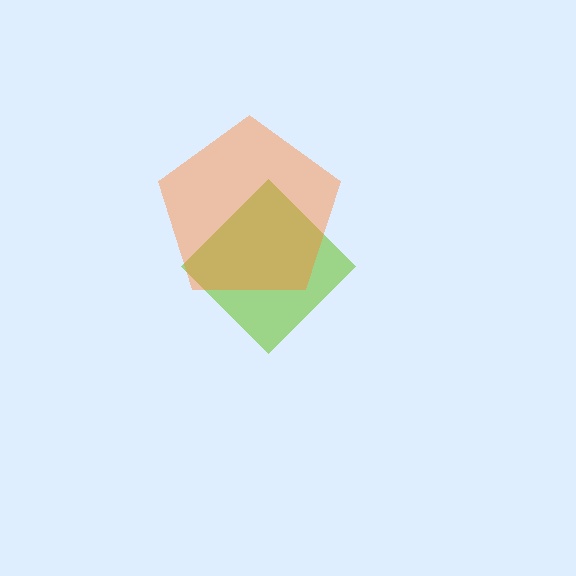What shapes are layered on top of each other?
The layered shapes are: a lime diamond, an orange pentagon.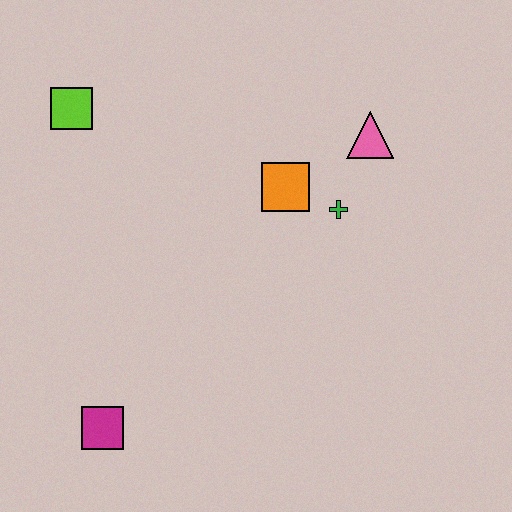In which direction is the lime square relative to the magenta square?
The lime square is above the magenta square.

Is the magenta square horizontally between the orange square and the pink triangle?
No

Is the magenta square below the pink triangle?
Yes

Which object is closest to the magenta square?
The orange square is closest to the magenta square.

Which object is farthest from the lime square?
The magenta square is farthest from the lime square.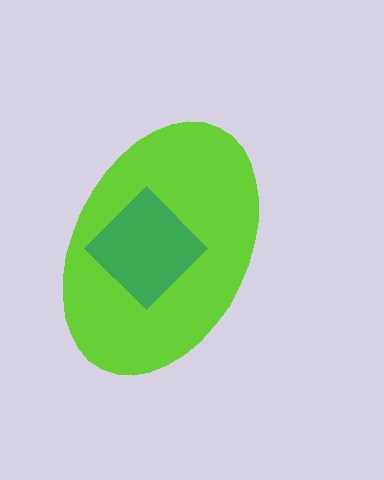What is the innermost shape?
The green diamond.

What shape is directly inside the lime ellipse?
The green diamond.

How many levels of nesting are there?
2.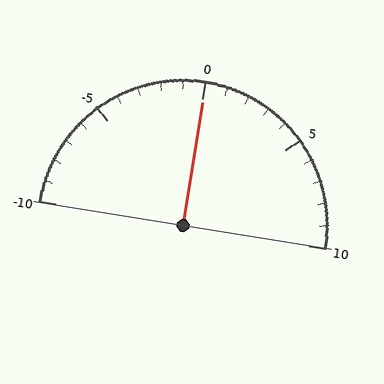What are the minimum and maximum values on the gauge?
The gauge ranges from -10 to 10.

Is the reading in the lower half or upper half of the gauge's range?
The reading is in the upper half of the range (-10 to 10).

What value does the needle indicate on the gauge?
The needle indicates approximately 0.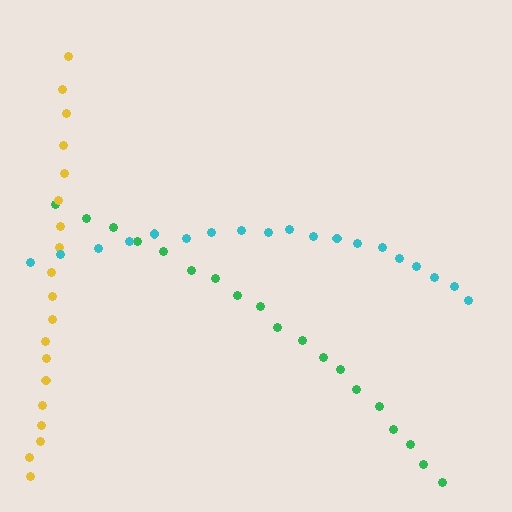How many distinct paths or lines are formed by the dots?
There are 3 distinct paths.